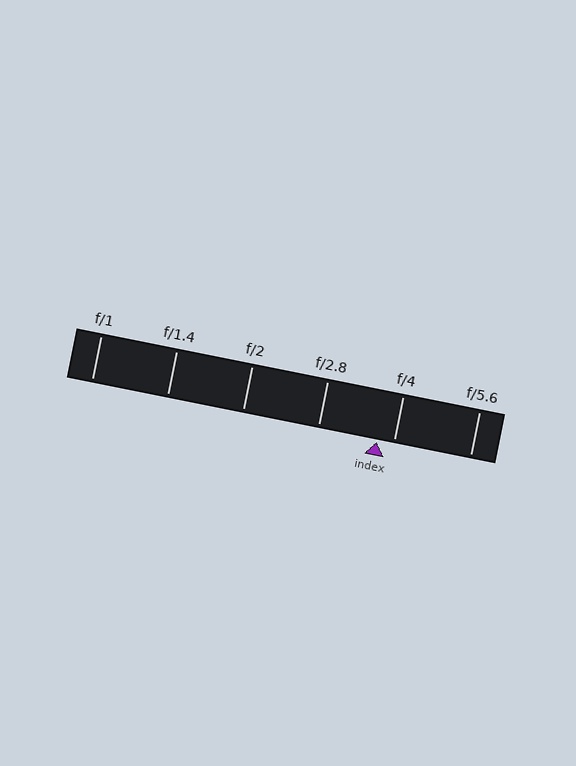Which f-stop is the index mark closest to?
The index mark is closest to f/4.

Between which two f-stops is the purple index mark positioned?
The index mark is between f/2.8 and f/4.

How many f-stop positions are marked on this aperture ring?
There are 6 f-stop positions marked.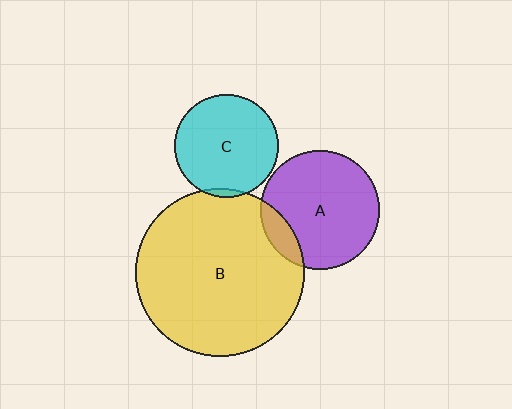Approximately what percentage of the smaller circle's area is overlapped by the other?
Approximately 15%.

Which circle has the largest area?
Circle B (yellow).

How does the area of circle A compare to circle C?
Approximately 1.3 times.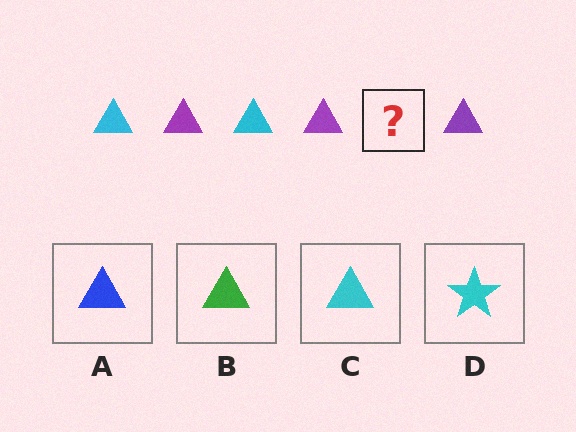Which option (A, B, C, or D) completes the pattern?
C.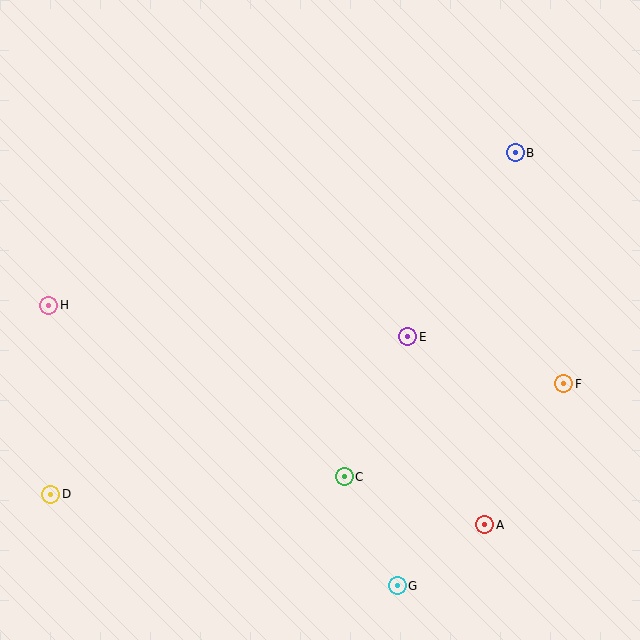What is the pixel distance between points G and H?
The distance between G and H is 447 pixels.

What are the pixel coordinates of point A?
Point A is at (485, 525).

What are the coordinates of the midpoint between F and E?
The midpoint between F and E is at (486, 360).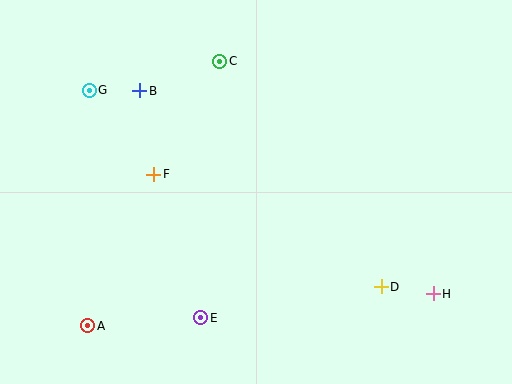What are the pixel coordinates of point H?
Point H is at (433, 294).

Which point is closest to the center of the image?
Point F at (154, 174) is closest to the center.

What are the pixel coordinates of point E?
Point E is at (201, 318).